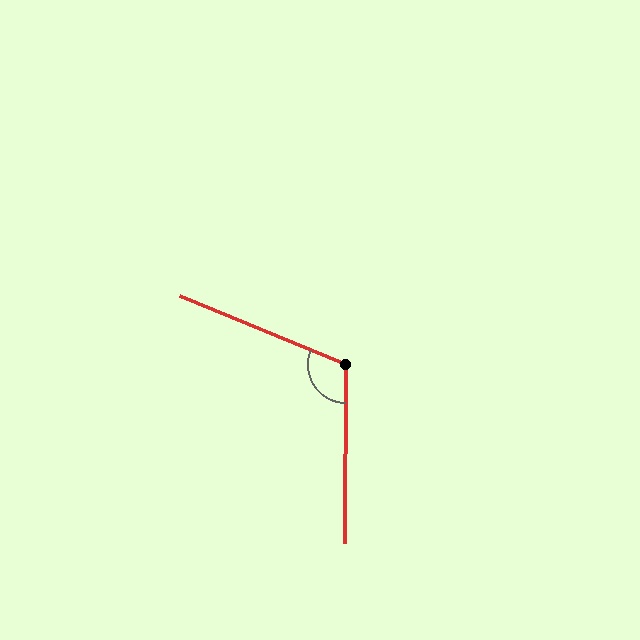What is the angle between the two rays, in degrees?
Approximately 112 degrees.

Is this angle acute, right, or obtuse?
It is obtuse.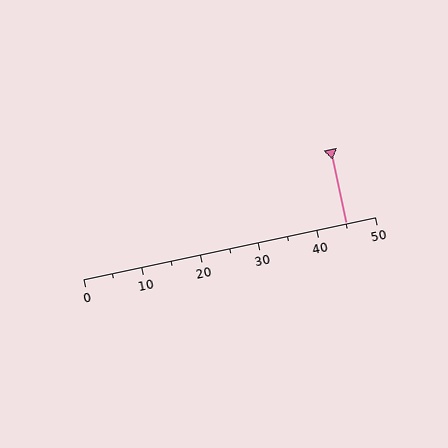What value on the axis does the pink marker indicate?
The marker indicates approximately 45.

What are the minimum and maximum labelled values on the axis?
The axis runs from 0 to 50.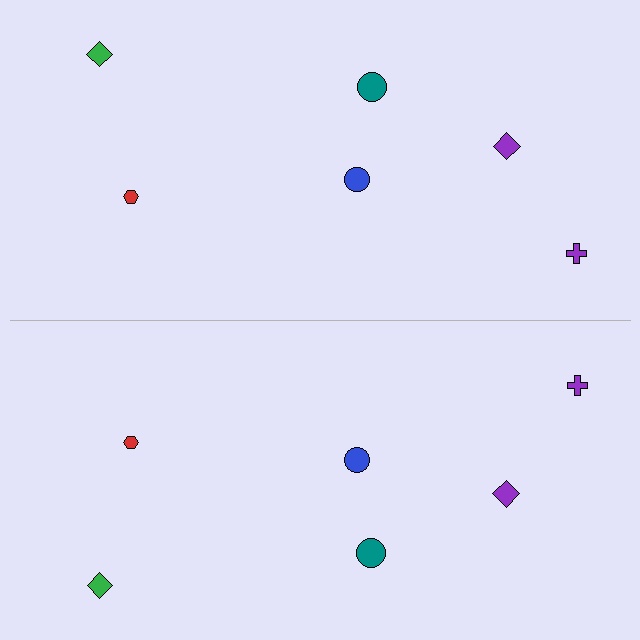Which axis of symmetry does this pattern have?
The pattern has a horizontal axis of symmetry running through the center of the image.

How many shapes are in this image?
There are 12 shapes in this image.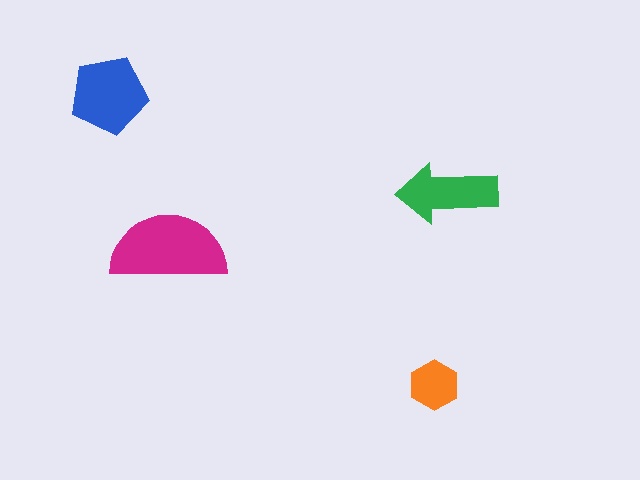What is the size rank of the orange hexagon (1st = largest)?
4th.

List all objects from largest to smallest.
The magenta semicircle, the blue pentagon, the green arrow, the orange hexagon.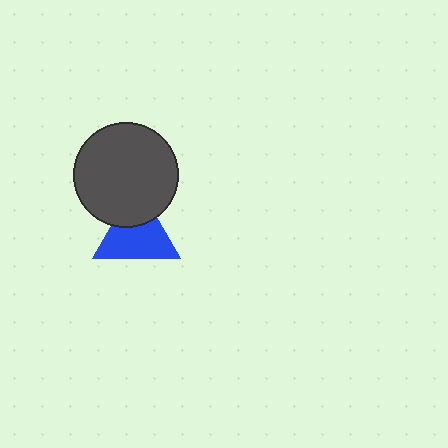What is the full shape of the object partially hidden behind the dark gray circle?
The partially hidden object is a blue triangle.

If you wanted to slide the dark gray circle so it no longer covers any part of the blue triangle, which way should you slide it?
Slide it up — that is the most direct way to separate the two shapes.